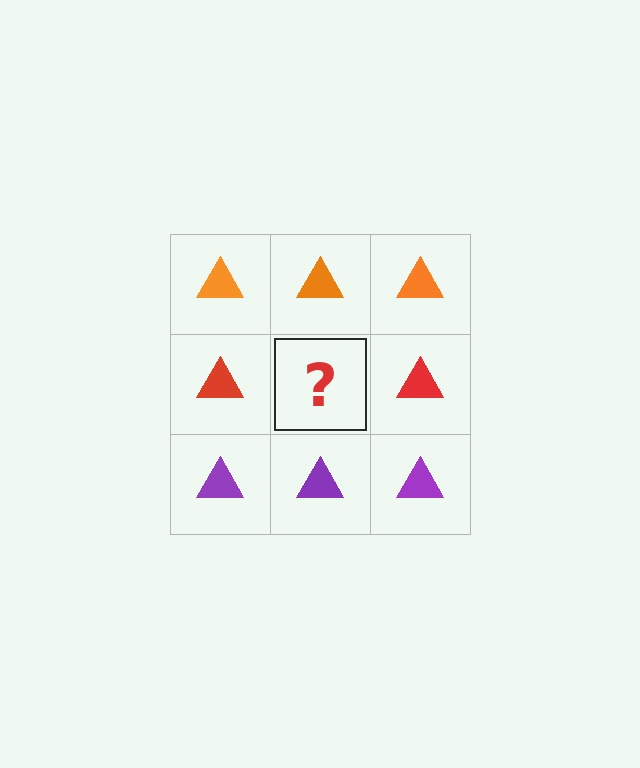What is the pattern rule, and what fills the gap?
The rule is that each row has a consistent color. The gap should be filled with a red triangle.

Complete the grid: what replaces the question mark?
The question mark should be replaced with a red triangle.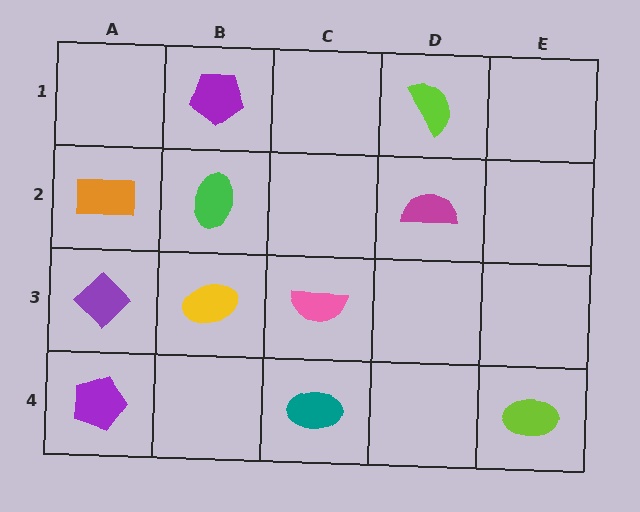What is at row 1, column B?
A purple pentagon.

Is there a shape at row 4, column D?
No, that cell is empty.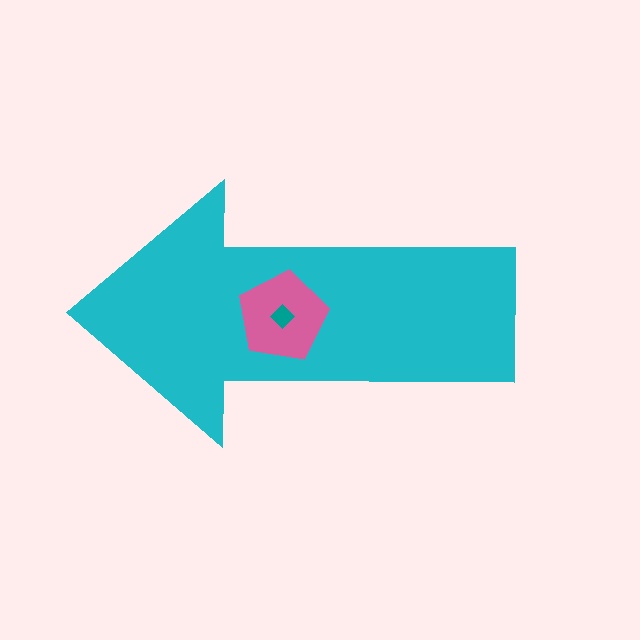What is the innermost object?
The teal diamond.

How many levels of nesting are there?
3.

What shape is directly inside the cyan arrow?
The pink pentagon.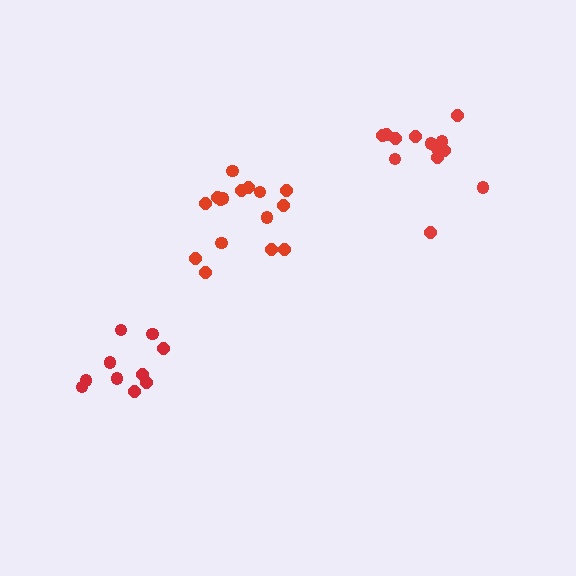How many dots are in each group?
Group 1: 10 dots, Group 2: 16 dots, Group 3: 13 dots (39 total).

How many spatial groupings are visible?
There are 3 spatial groupings.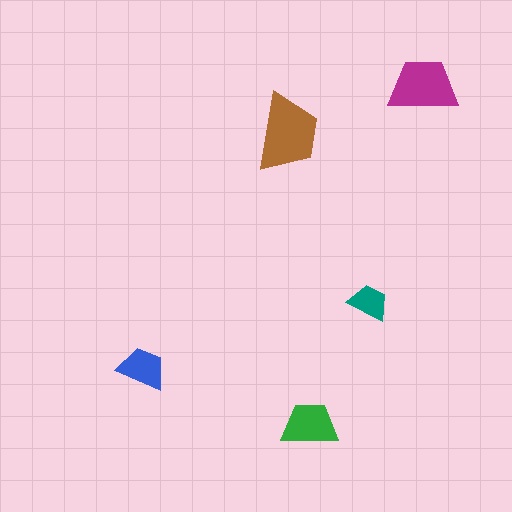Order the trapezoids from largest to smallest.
the brown one, the magenta one, the green one, the blue one, the teal one.